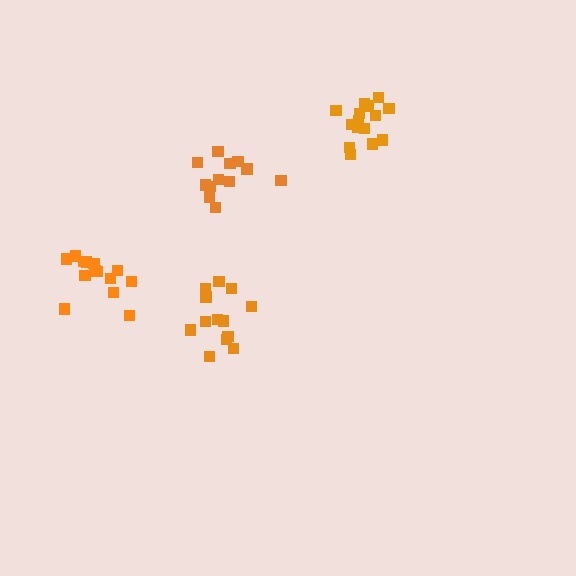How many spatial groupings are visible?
There are 4 spatial groupings.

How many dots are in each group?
Group 1: 13 dots, Group 2: 12 dots, Group 3: 14 dots, Group 4: 15 dots (54 total).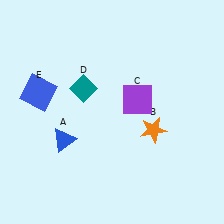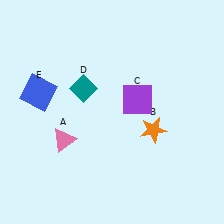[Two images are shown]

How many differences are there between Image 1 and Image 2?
There is 1 difference between the two images.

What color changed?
The triangle (A) changed from blue in Image 1 to pink in Image 2.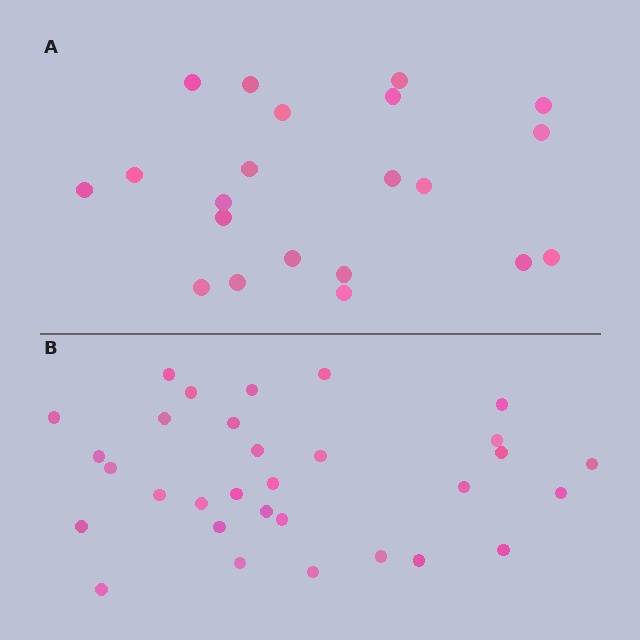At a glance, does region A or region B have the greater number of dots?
Region B (the bottom region) has more dots.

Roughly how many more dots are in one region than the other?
Region B has roughly 10 or so more dots than region A.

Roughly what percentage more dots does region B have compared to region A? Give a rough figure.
About 50% more.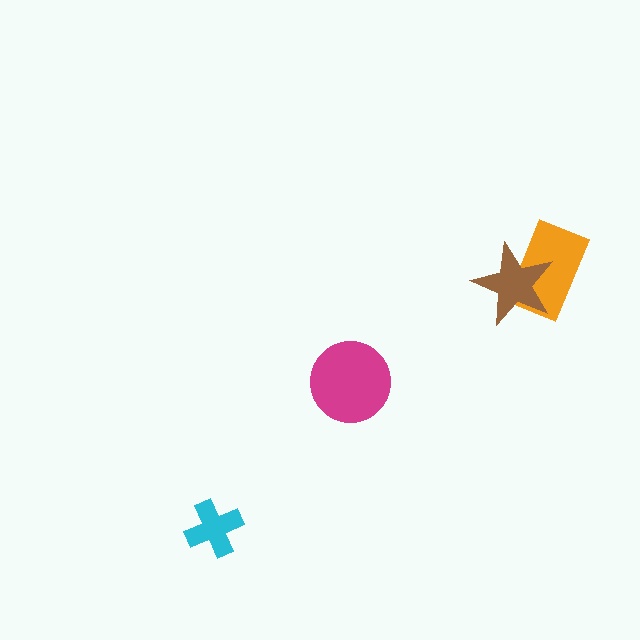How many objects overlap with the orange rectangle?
1 object overlaps with the orange rectangle.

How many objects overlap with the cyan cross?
0 objects overlap with the cyan cross.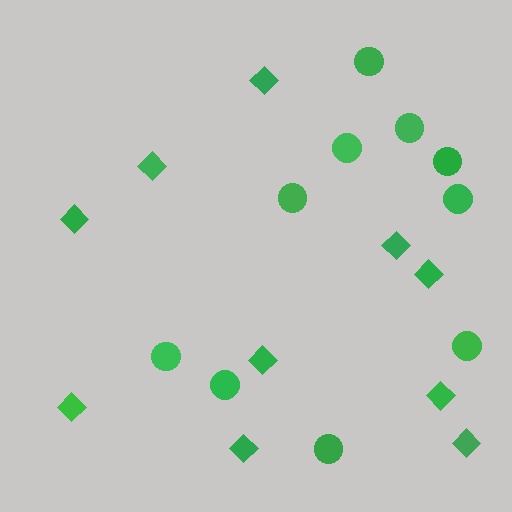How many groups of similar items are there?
There are 2 groups: one group of diamonds (10) and one group of circles (10).